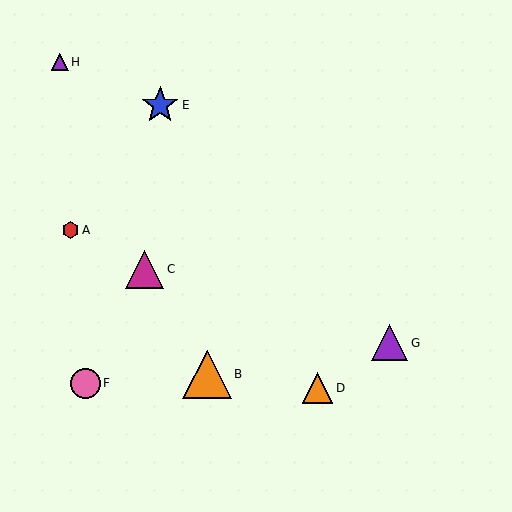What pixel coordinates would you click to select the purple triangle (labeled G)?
Click at (389, 343) to select the purple triangle G.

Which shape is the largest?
The orange triangle (labeled B) is the largest.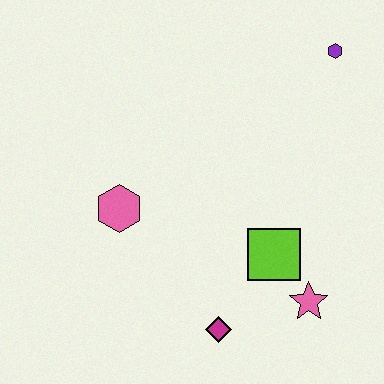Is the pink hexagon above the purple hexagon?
No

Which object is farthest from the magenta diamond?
The purple hexagon is farthest from the magenta diamond.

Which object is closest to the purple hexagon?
The lime square is closest to the purple hexagon.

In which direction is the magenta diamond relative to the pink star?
The magenta diamond is to the left of the pink star.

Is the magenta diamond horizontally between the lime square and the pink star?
No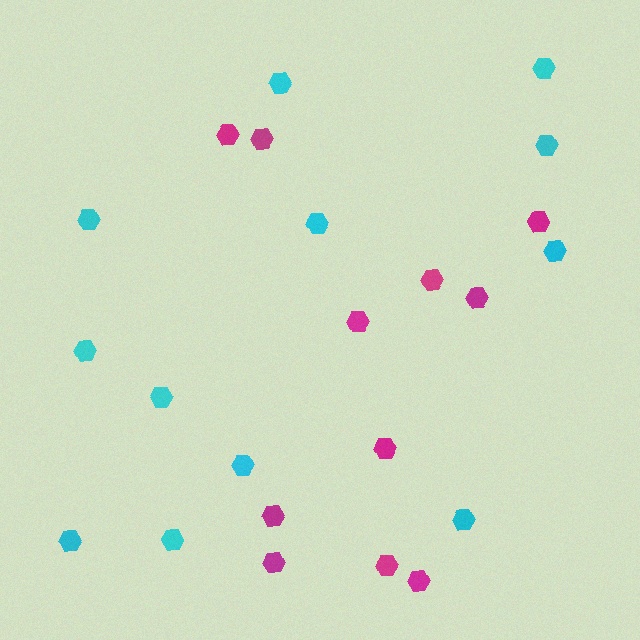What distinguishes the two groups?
There are 2 groups: one group of cyan hexagons (12) and one group of magenta hexagons (11).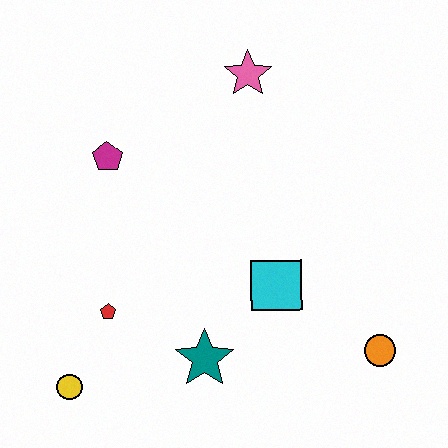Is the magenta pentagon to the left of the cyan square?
Yes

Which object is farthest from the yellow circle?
The pink star is farthest from the yellow circle.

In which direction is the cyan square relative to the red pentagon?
The cyan square is to the right of the red pentagon.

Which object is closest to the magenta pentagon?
The red pentagon is closest to the magenta pentagon.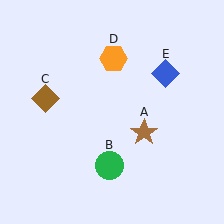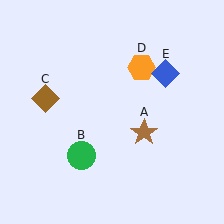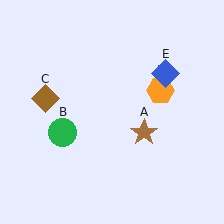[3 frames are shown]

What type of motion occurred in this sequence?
The green circle (object B), orange hexagon (object D) rotated clockwise around the center of the scene.